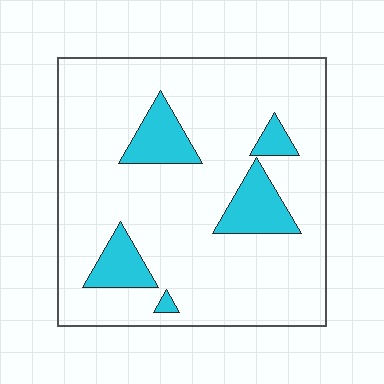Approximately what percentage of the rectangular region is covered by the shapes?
Approximately 15%.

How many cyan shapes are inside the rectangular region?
5.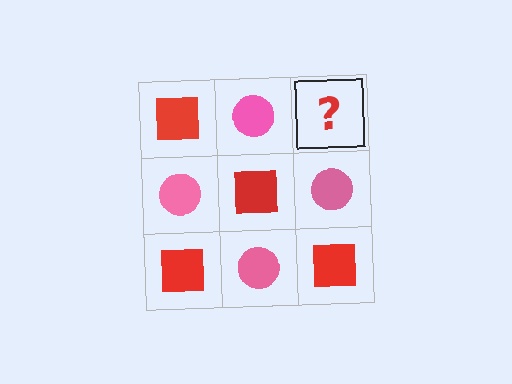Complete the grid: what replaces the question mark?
The question mark should be replaced with a red square.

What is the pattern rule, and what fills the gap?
The rule is that it alternates red square and pink circle in a checkerboard pattern. The gap should be filled with a red square.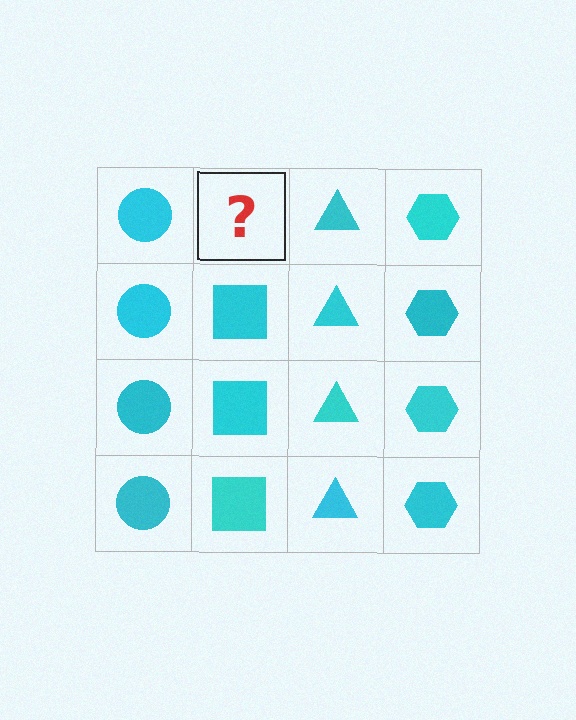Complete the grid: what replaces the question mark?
The question mark should be replaced with a cyan square.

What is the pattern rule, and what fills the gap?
The rule is that each column has a consistent shape. The gap should be filled with a cyan square.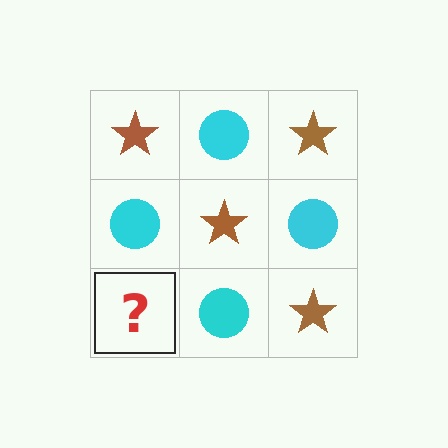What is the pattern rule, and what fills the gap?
The rule is that it alternates brown star and cyan circle in a checkerboard pattern. The gap should be filled with a brown star.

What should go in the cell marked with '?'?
The missing cell should contain a brown star.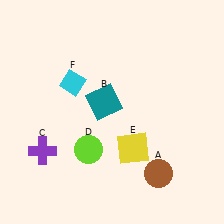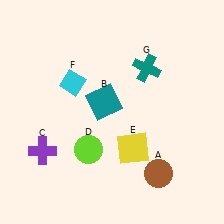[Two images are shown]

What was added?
A teal cross (G) was added in Image 2.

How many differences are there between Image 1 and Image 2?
There is 1 difference between the two images.